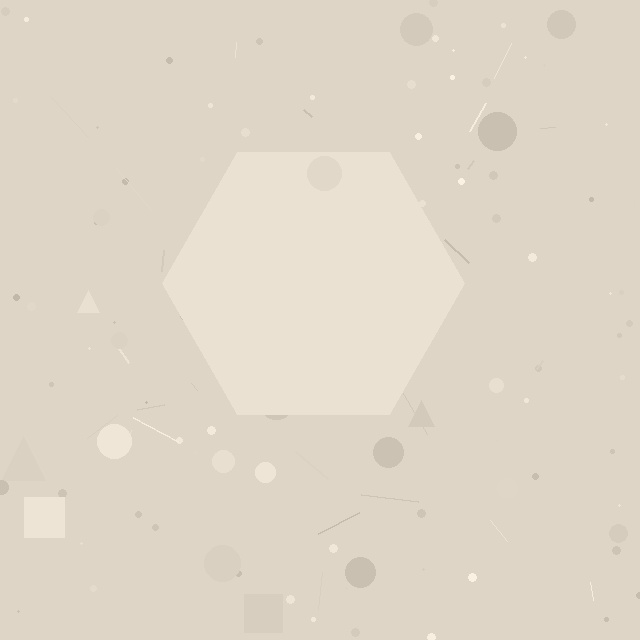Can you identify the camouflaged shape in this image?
The camouflaged shape is a hexagon.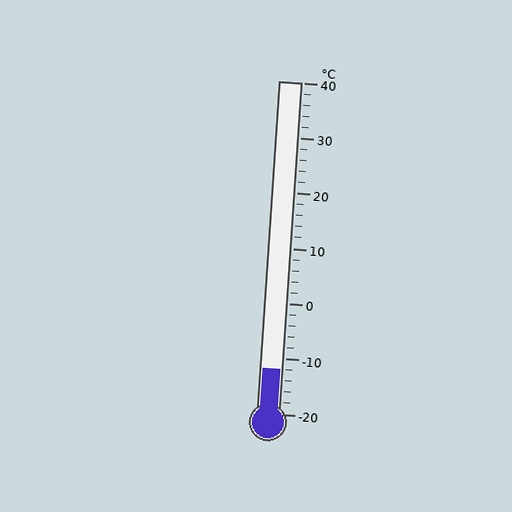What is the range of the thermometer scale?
The thermometer scale ranges from -20°C to 40°C.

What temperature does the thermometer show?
The thermometer shows approximately -12°C.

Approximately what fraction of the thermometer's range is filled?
The thermometer is filled to approximately 15% of its range.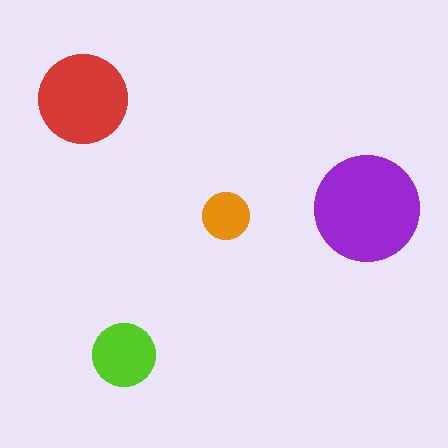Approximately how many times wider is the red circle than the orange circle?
About 2 times wider.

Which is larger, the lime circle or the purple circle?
The purple one.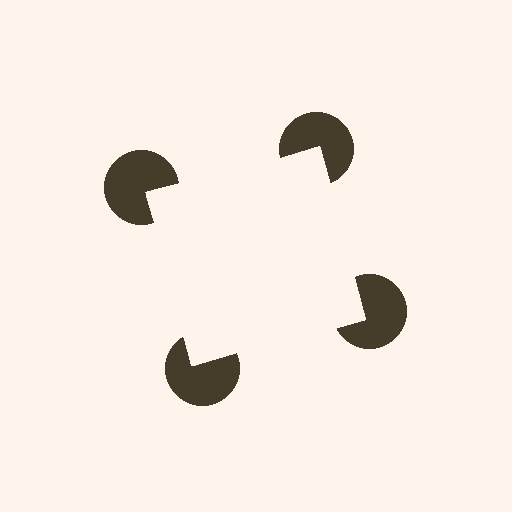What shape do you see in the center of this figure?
An illusory square — its edges are inferred from the aligned wedge cuts in the pac-man discs, not physically drawn.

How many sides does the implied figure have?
4 sides.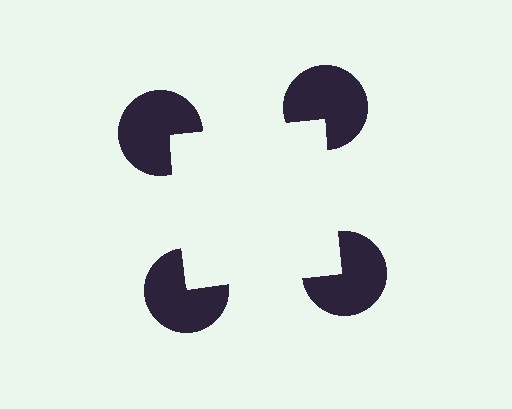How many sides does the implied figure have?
4 sides.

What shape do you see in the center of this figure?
An illusory square — its edges are inferred from the aligned wedge cuts in the pac-man discs, not physically drawn.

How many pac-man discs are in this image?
There are 4 — one at each vertex of the illusory square.